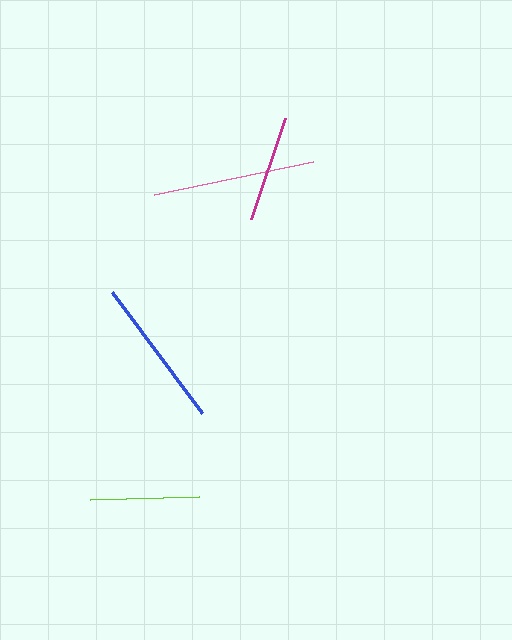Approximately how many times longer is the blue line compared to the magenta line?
The blue line is approximately 1.4 times the length of the magenta line.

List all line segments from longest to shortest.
From longest to shortest: pink, blue, lime, magenta.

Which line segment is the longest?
The pink line is the longest at approximately 163 pixels.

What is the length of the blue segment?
The blue segment is approximately 150 pixels long.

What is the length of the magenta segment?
The magenta segment is approximately 107 pixels long.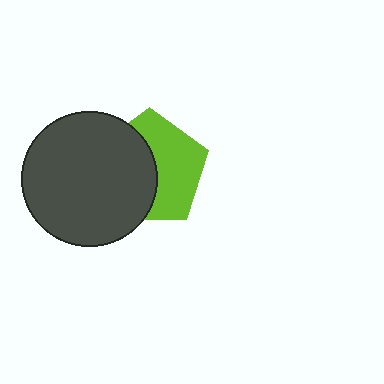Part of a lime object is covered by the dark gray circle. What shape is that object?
It is a pentagon.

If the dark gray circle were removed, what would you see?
You would see the complete lime pentagon.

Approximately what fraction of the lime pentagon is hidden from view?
Roughly 49% of the lime pentagon is hidden behind the dark gray circle.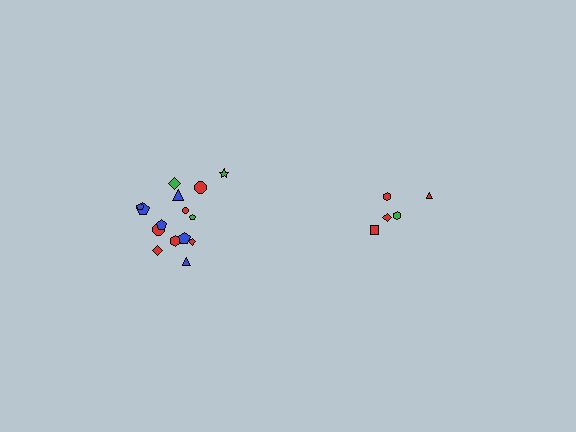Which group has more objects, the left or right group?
The left group.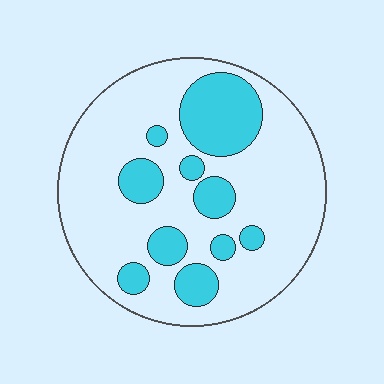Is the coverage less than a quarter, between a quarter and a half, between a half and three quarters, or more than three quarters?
Between a quarter and a half.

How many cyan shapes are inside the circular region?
10.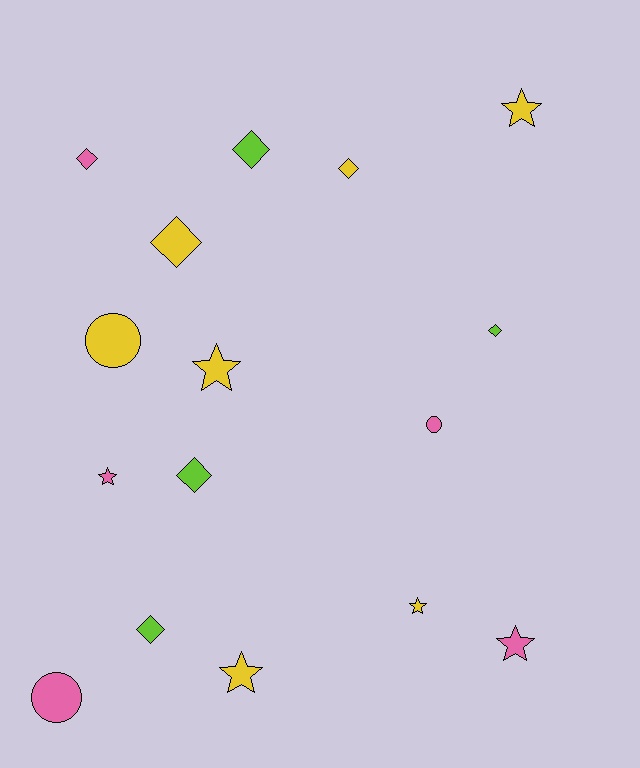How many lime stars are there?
There are no lime stars.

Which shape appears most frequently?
Diamond, with 7 objects.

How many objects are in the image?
There are 16 objects.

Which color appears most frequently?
Yellow, with 7 objects.